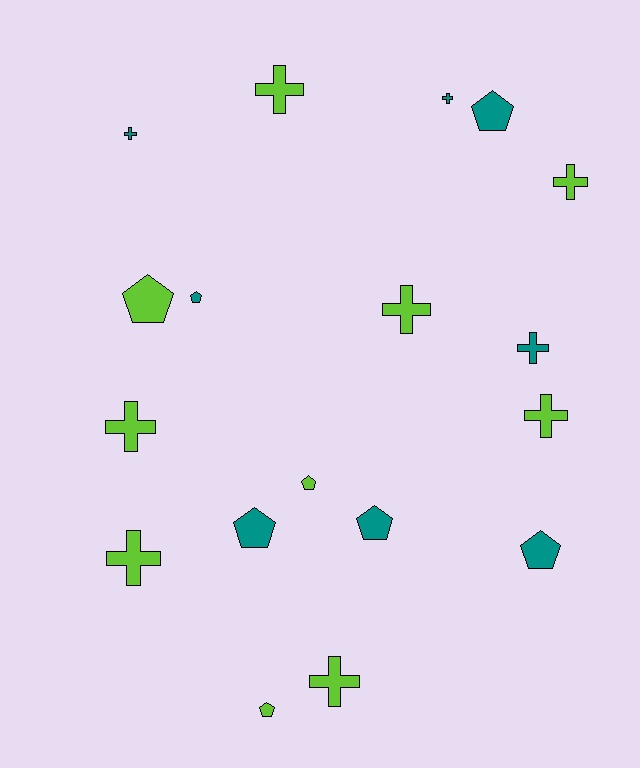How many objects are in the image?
There are 18 objects.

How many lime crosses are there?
There are 7 lime crosses.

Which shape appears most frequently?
Cross, with 10 objects.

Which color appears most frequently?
Lime, with 10 objects.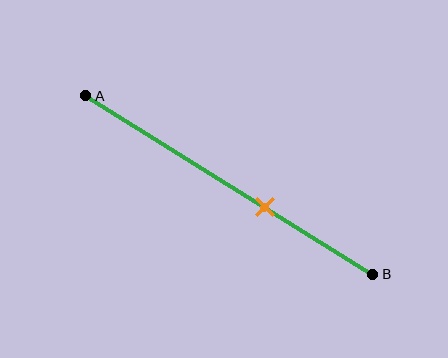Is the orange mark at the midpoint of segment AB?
No, the mark is at about 60% from A, not at the 50% midpoint.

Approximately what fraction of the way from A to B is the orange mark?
The orange mark is approximately 60% of the way from A to B.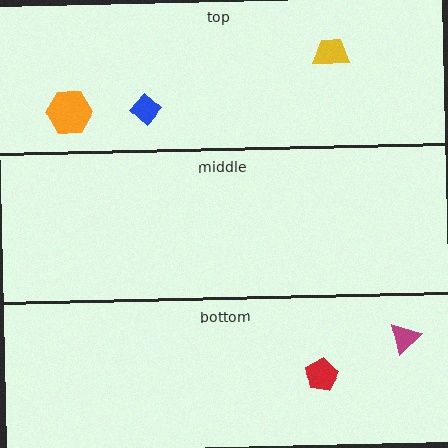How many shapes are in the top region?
3.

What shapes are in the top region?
The blue diamond, the yellow trapezoid, the orange hexagon.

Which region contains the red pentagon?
The bottom region.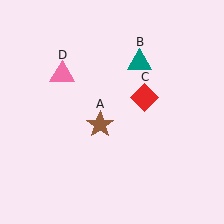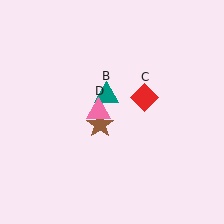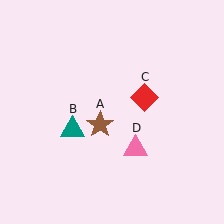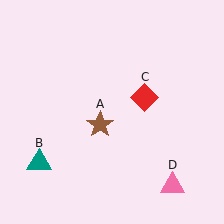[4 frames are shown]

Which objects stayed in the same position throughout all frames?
Brown star (object A) and red diamond (object C) remained stationary.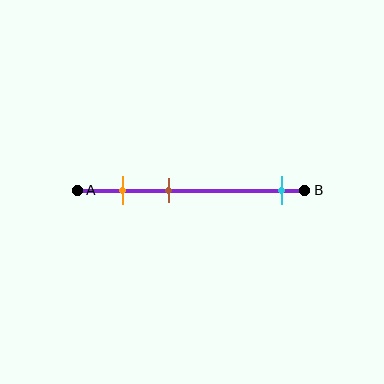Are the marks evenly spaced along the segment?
No, the marks are not evenly spaced.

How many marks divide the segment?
There are 3 marks dividing the segment.